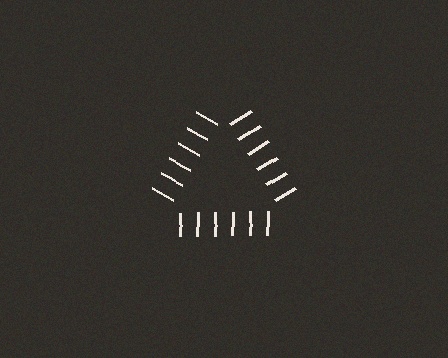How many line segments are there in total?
18 — 6 along each of the 3 edges.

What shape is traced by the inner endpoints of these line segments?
An illusory triangle — the line segments terminate on its edges but no continuous stroke is drawn.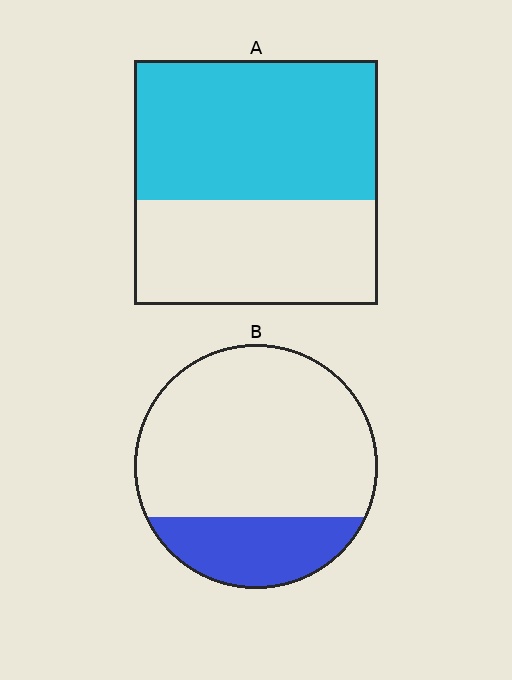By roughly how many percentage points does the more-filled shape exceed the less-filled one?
By roughly 35 percentage points (A over B).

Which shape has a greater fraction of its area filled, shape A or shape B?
Shape A.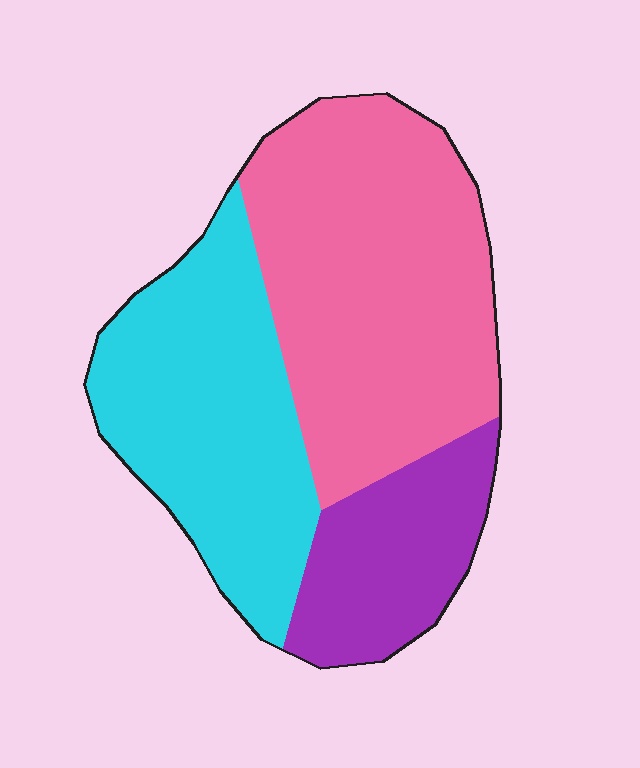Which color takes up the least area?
Purple, at roughly 20%.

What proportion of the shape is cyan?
Cyan takes up about one third (1/3) of the shape.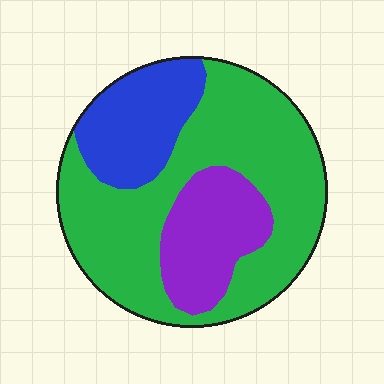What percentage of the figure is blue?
Blue covers 20% of the figure.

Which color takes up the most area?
Green, at roughly 60%.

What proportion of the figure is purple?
Purple covers 20% of the figure.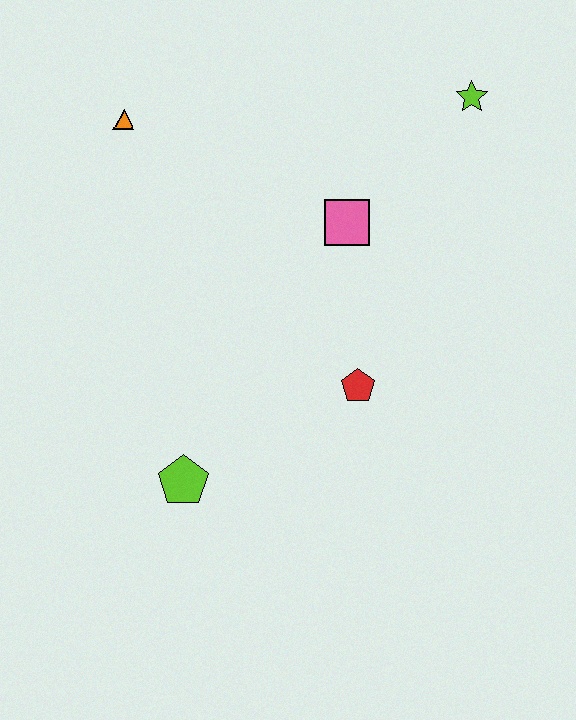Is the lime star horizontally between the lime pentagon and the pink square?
No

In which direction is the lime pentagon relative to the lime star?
The lime pentagon is below the lime star.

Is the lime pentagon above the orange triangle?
No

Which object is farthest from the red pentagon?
The orange triangle is farthest from the red pentagon.